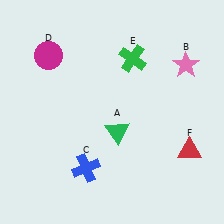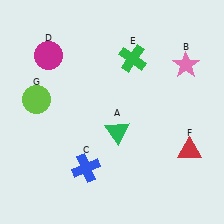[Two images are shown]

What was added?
A lime circle (G) was added in Image 2.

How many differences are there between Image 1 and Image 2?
There is 1 difference between the two images.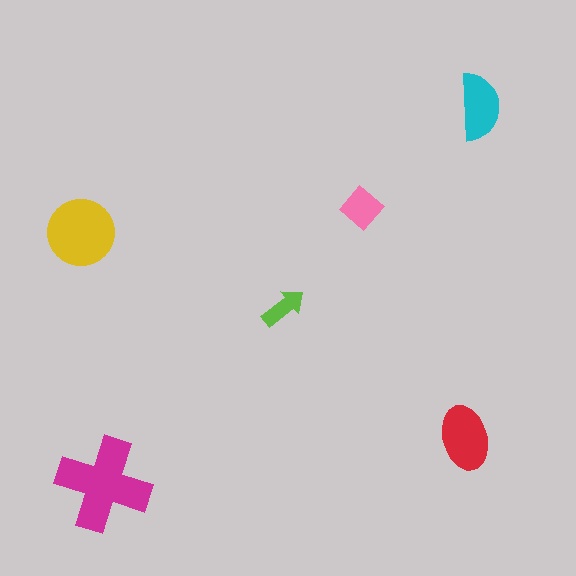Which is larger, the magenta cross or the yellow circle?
The magenta cross.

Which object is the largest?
The magenta cross.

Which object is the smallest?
The lime arrow.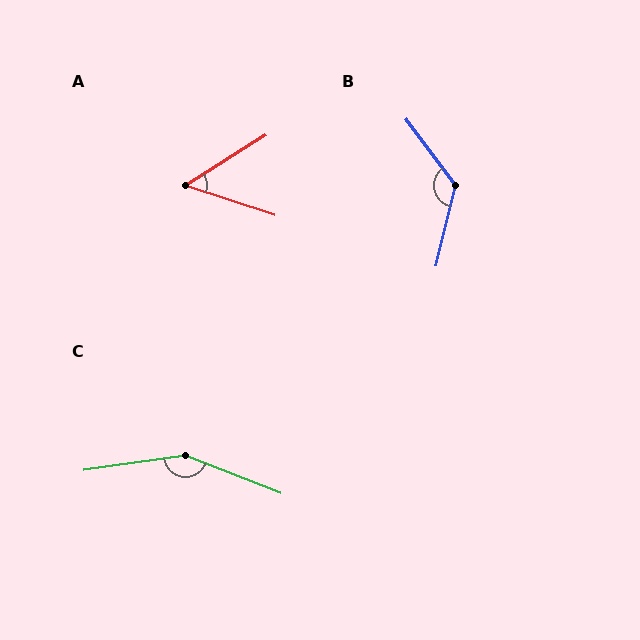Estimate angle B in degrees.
Approximately 130 degrees.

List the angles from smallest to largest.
A (50°), B (130°), C (150°).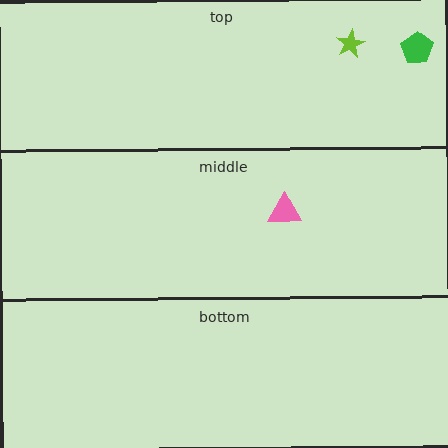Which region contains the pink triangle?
The middle region.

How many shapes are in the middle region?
1.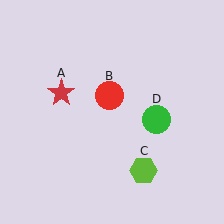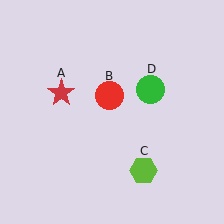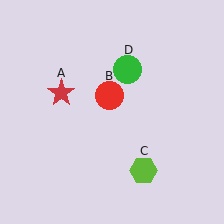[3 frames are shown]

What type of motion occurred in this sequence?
The green circle (object D) rotated counterclockwise around the center of the scene.